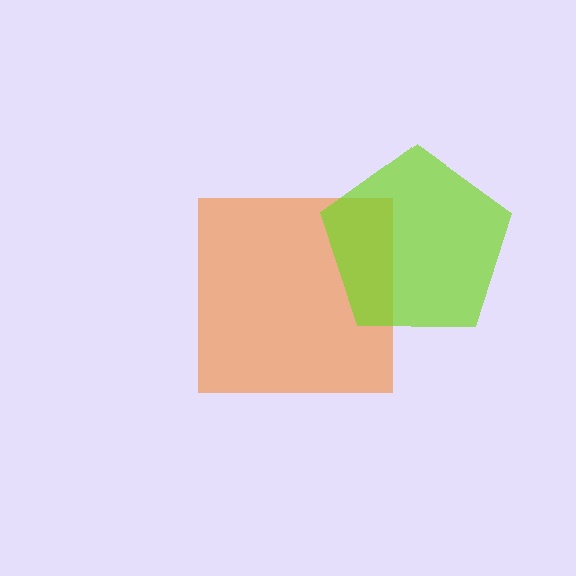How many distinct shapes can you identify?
There are 2 distinct shapes: an orange square, a lime pentagon.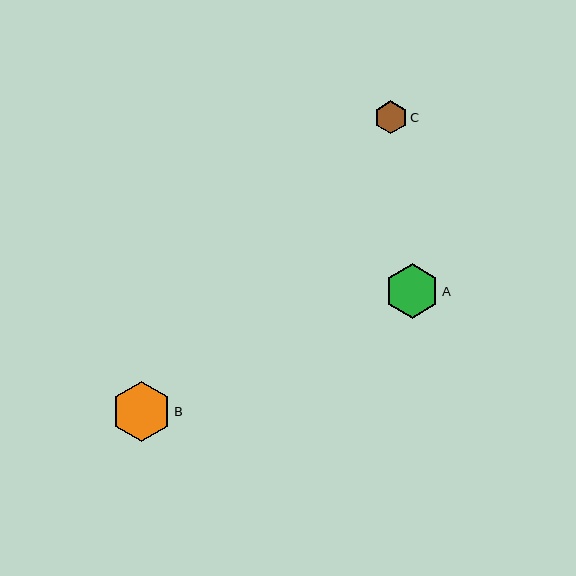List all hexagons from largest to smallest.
From largest to smallest: B, A, C.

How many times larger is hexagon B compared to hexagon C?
Hexagon B is approximately 1.8 times the size of hexagon C.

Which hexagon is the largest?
Hexagon B is the largest with a size of approximately 60 pixels.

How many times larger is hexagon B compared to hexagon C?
Hexagon B is approximately 1.8 times the size of hexagon C.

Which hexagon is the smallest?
Hexagon C is the smallest with a size of approximately 33 pixels.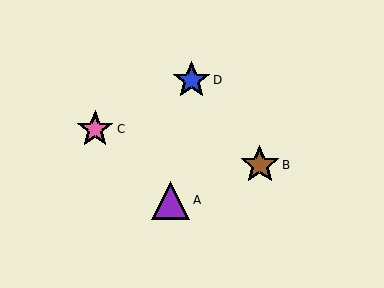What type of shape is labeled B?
Shape B is a brown star.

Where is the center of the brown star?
The center of the brown star is at (260, 165).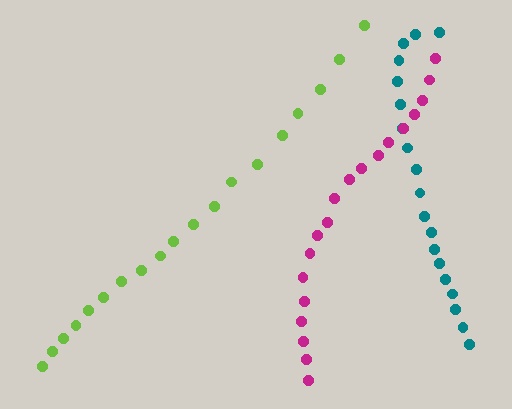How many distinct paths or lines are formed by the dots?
There are 3 distinct paths.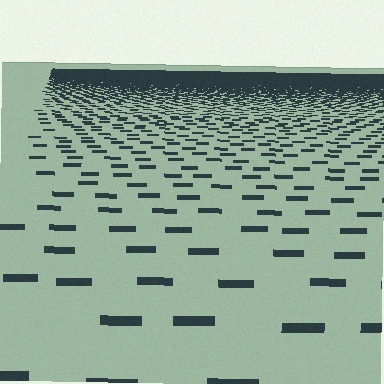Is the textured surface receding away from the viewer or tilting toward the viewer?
The surface is receding away from the viewer. Texture elements get smaller and denser toward the top.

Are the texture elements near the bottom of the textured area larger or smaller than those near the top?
Larger. Near the bottom, elements are closer to the viewer and appear at a bigger on-screen size.